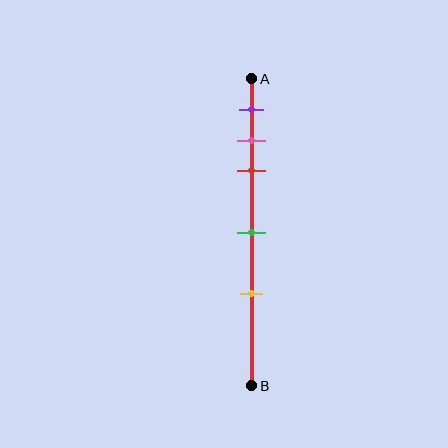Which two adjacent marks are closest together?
The pink and red marks are the closest adjacent pair.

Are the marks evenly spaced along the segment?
No, the marks are not evenly spaced.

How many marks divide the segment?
There are 5 marks dividing the segment.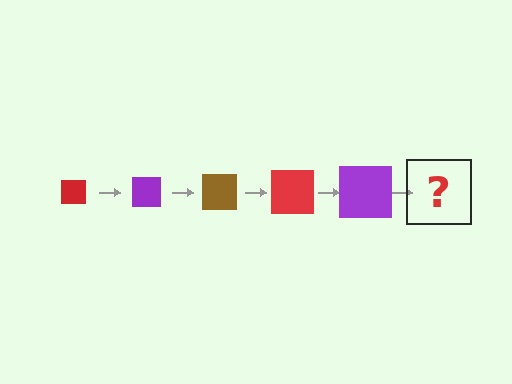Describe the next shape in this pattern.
It should be a brown square, larger than the previous one.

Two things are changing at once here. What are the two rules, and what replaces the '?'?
The two rules are that the square grows larger each step and the color cycles through red, purple, and brown. The '?' should be a brown square, larger than the previous one.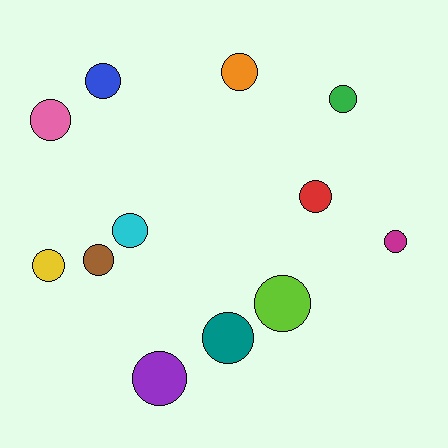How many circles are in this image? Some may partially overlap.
There are 12 circles.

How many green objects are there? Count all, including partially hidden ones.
There is 1 green object.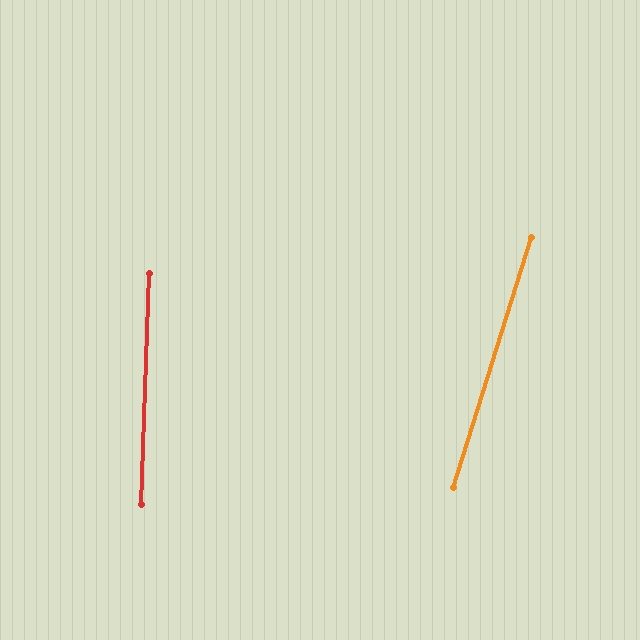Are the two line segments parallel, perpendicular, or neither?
Neither parallel nor perpendicular — they differ by about 15°.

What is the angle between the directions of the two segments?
Approximately 15 degrees.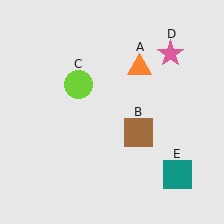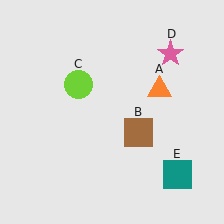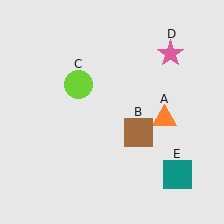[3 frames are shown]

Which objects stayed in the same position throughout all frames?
Brown square (object B) and lime circle (object C) and pink star (object D) and teal square (object E) remained stationary.